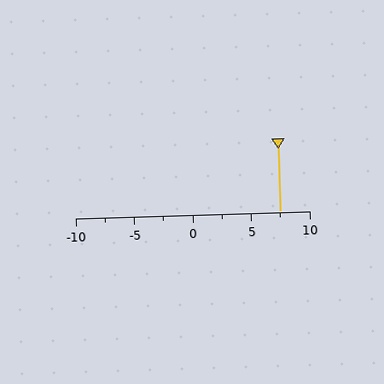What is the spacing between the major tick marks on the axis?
The major ticks are spaced 5 apart.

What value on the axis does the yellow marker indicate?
The marker indicates approximately 7.5.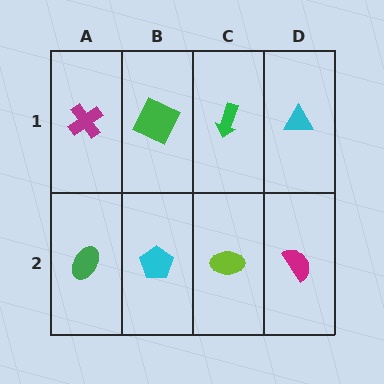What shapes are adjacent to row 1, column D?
A magenta semicircle (row 2, column D), a green arrow (row 1, column C).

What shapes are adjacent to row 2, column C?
A green arrow (row 1, column C), a cyan pentagon (row 2, column B), a magenta semicircle (row 2, column D).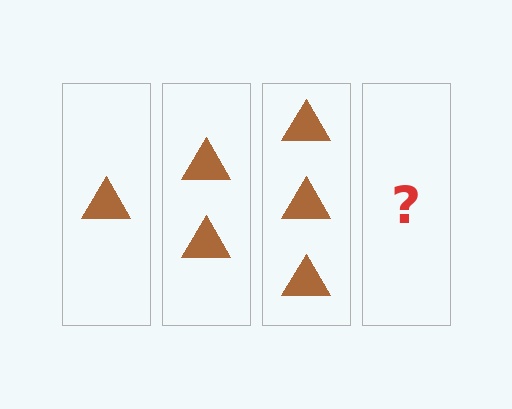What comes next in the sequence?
The next element should be 4 triangles.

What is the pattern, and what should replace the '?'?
The pattern is that each step adds one more triangle. The '?' should be 4 triangles.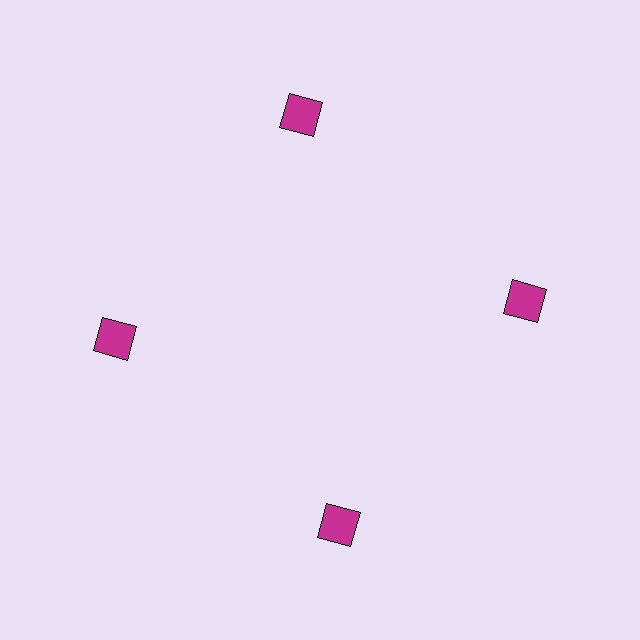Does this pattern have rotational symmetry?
Yes, this pattern has 4-fold rotational symmetry. It looks the same after rotating 90 degrees around the center.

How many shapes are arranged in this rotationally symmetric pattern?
There are 4 shapes, arranged in 4 groups of 1.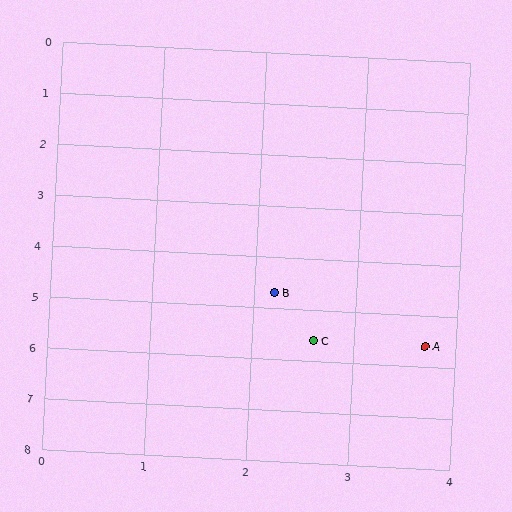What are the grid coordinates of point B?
Point B is at approximately (2.2, 4.7).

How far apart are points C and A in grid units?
Points C and A are about 1.1 grid units apart.